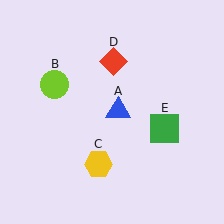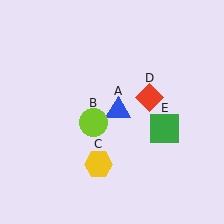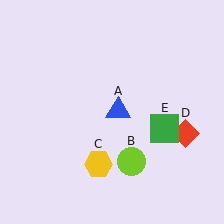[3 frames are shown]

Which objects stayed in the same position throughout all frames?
Blue triangle (object A) and yellow hexagon (object C) and green square (object E) remained stationary.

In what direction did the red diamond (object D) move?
The red diamond (object D) moved down and to the right.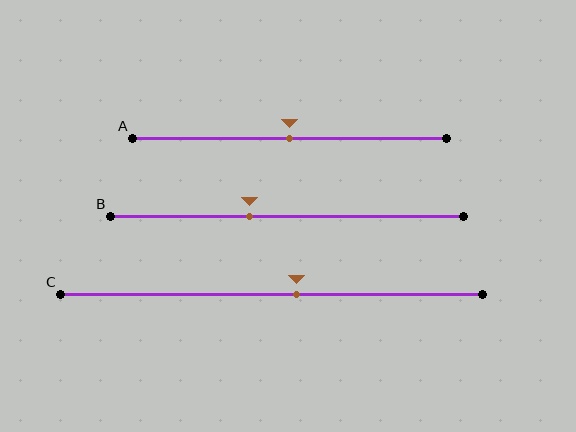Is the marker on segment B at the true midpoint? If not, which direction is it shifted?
No, the marker on segment B is shifted to the left by about 11% of the segment length.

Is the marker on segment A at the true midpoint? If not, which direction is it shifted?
Yes, the marker on segment A is at the true midpoint.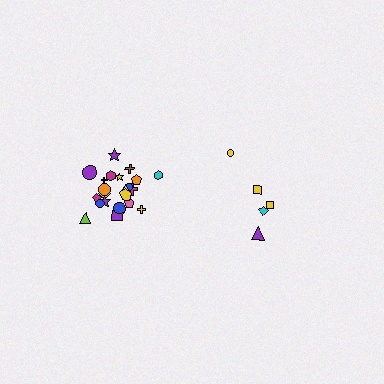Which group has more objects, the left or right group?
The left group.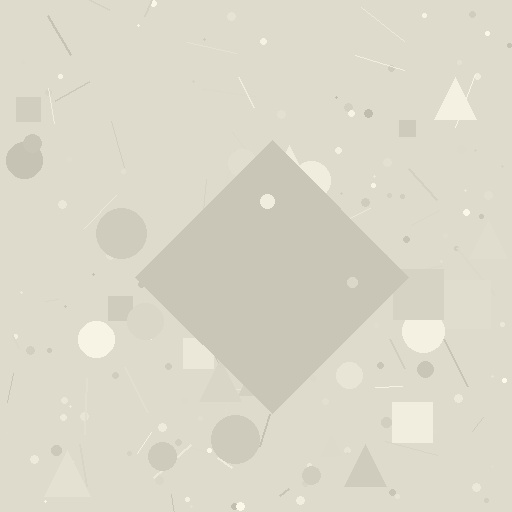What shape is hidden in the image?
A diamond is hidden in the image.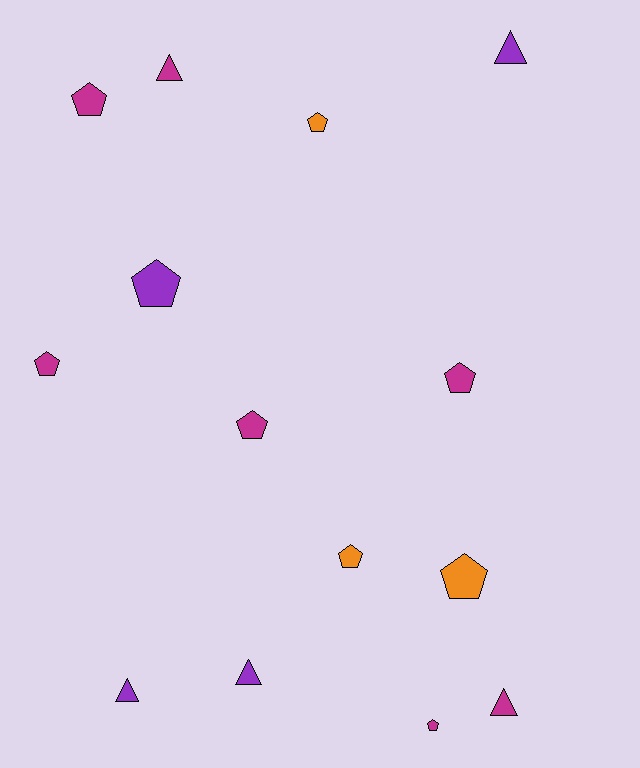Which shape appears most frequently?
Pentagon, with 9 objects.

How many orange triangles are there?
There are no orange triangles.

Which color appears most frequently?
Magenta, with 7 objects.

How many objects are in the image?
There are 14 objects.